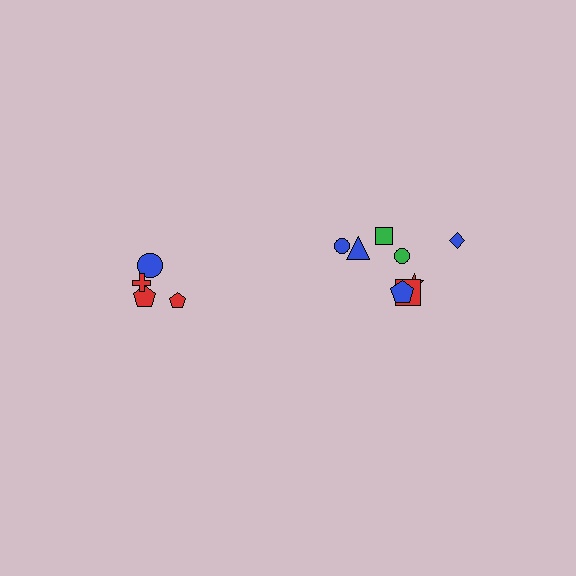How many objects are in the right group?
There are 8 objects.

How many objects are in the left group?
There are 4 objects.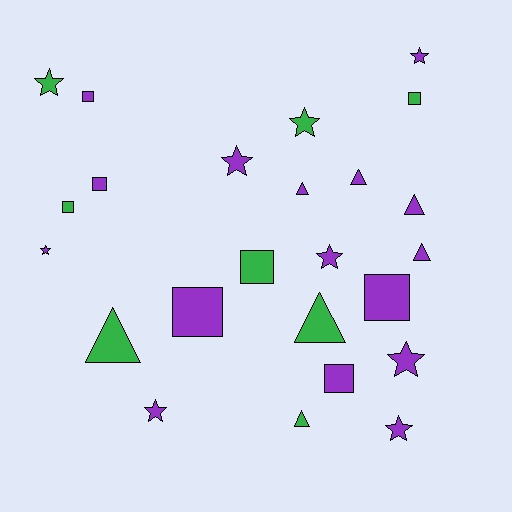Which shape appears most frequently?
Star, with 9 objects.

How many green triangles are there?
There are 3 green triangles.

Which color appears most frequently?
Purple, with 16 objects.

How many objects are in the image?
There are 24 objects.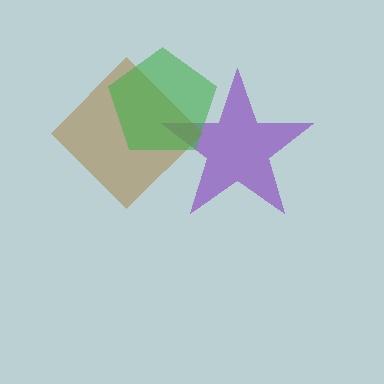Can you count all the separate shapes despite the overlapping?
Yes, there are 3 separate shapes.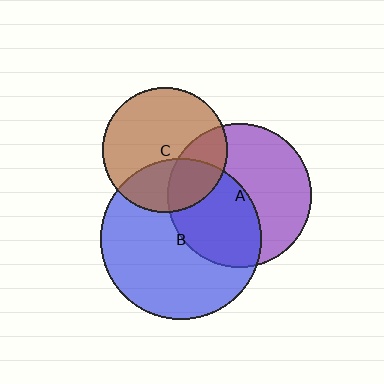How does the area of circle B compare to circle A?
Approximately 1.2 times.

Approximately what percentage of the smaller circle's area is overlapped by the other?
Approximately 30%.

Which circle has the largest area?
Circle B (blue).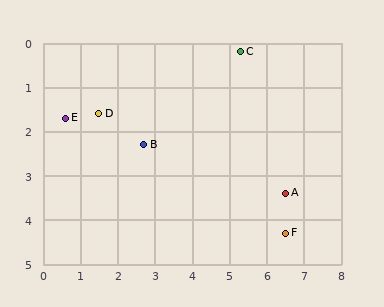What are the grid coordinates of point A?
Point A is at approximately (6.5, 3.4).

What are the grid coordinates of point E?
Point E is at approximately (0.6, 1.7).